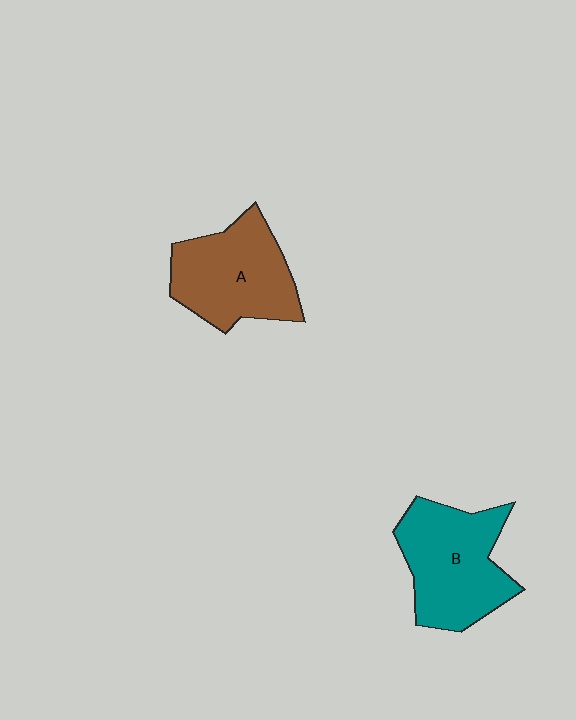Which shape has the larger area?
Shape B (teal).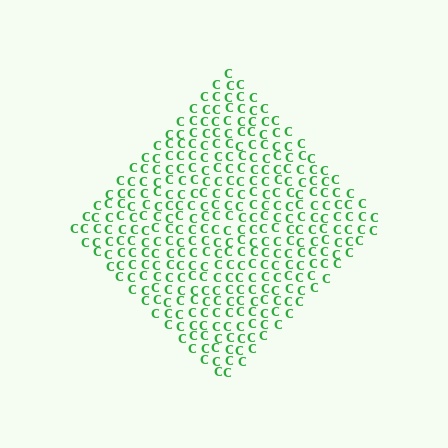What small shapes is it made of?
It is made of small letter C's.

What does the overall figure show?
The overall figure shows a diamond.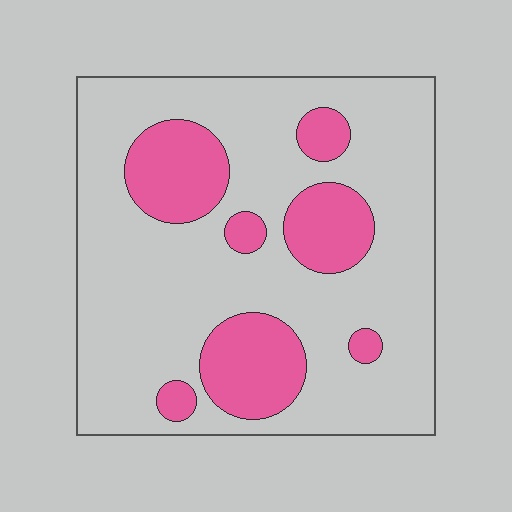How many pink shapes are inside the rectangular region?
7.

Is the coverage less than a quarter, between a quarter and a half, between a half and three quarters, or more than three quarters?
Less than a quarter.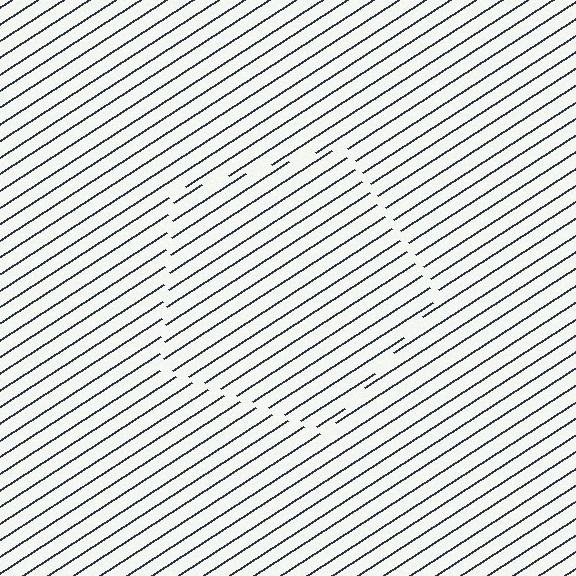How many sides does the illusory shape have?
5 sides — the line-ends trace a pentagon.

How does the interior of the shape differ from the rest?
The interior of the shape contains the same grating, shifted by half a period — the contour is defined by the phase discontinuity where line-ends from the inner and outer gratings abut.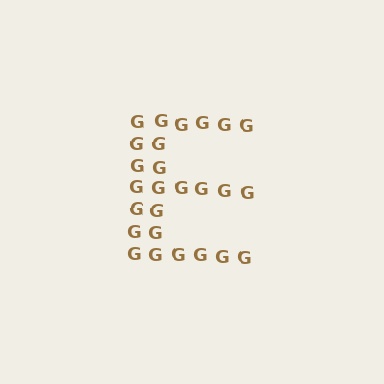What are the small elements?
The small elements are letter G's.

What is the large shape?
The large shape is the letter E.